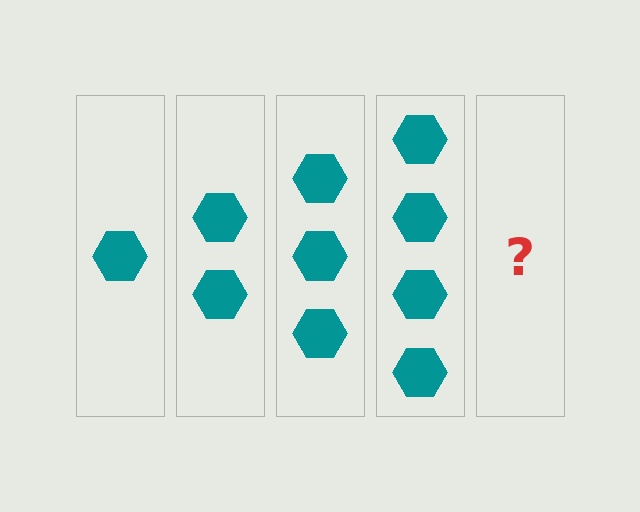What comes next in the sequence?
The next element should be 5 hexagons.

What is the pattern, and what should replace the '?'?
The pattern is that each step adds one more hexagon. The '?' should be 5 hexagons.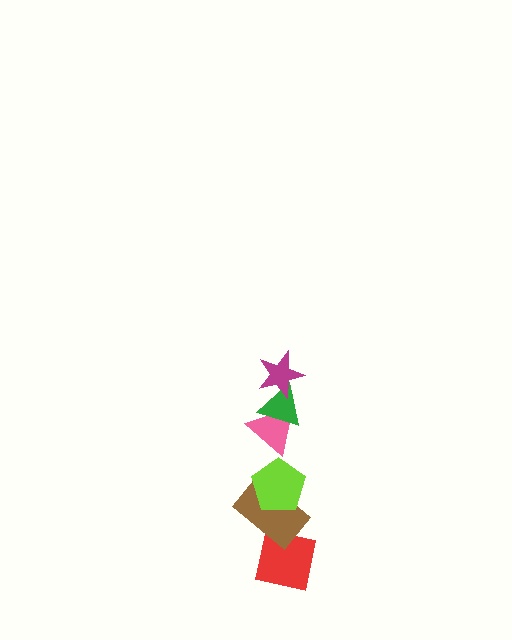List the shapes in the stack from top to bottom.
From top to bottom: the magenta star, the green triangle, the pink triangle, the lime pentagon, the brown rectangle, the red square.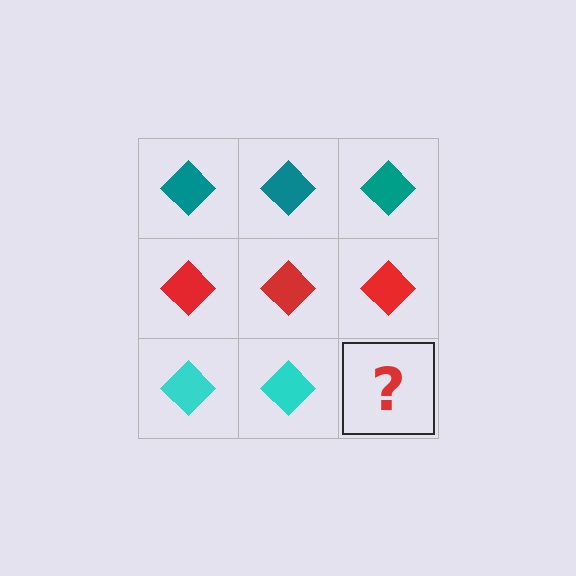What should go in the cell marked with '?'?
The missing cell should contain a cyan diamond.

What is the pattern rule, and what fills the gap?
The rule is that each row has a consistent color. The gap should be filled with a cyan diamond.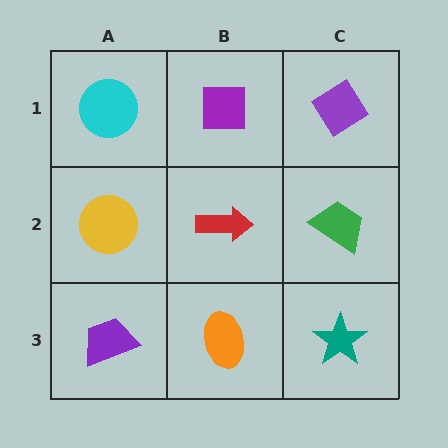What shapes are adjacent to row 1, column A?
A yellow circle (row 2, column A), a purple square (row 1, column B).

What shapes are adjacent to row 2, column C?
A purple diamond (row 1, column C), a teal star (row 3, column C), a red arrow (row 2, column B).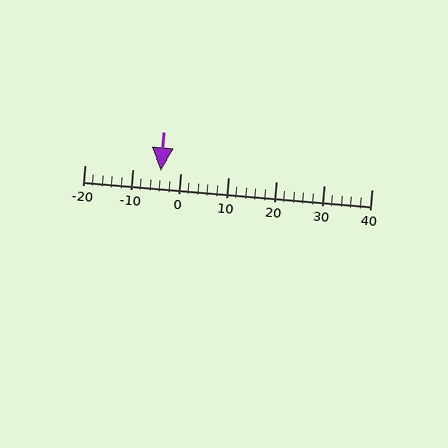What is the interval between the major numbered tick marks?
The major tick marks are spaced 10 units apart.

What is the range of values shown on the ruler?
The ruler shows values from -20 to 40.